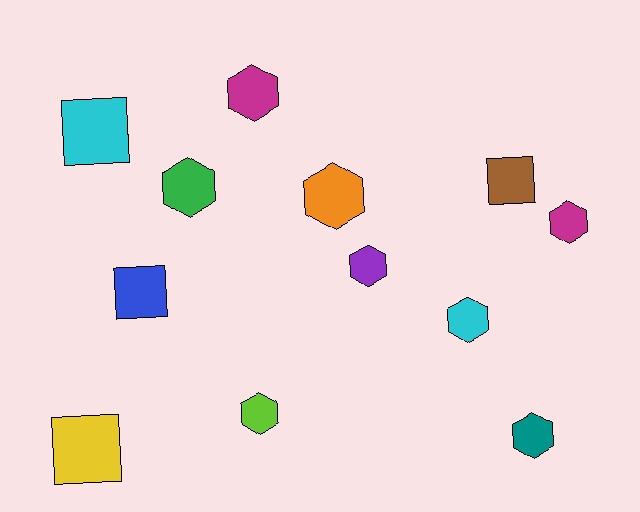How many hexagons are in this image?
There are 8 hexagons.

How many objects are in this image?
There are 12 objects.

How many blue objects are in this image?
There is 1 blue object.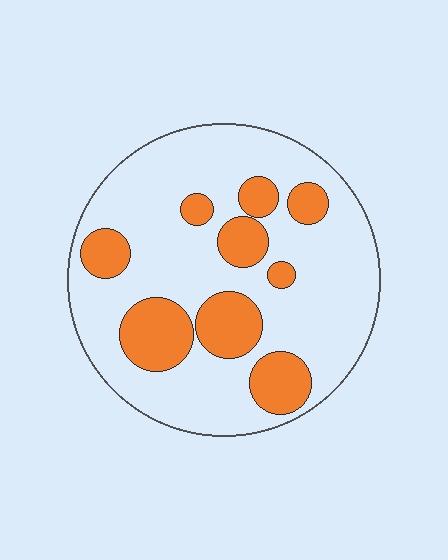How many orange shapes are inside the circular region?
9.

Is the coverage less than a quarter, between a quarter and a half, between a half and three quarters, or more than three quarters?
Between a quarter and a half.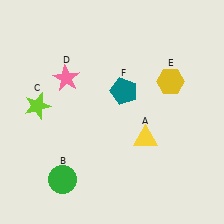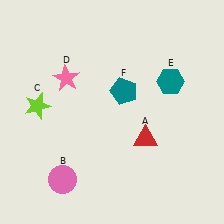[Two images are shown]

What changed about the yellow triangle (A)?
In Image 1, A is yellow. In Image 2, it changed to red.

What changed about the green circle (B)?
In Image 1, B is green. In Image 2, it changed to pink.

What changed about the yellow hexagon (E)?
In Image 1, E is yellow. In Image 2, it changed to teal.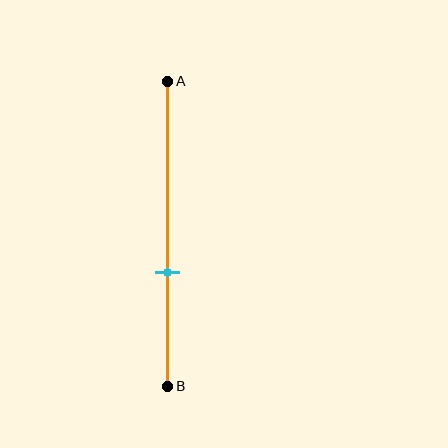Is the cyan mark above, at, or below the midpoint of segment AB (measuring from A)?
The cyan mark is below the midpoint of segment AB.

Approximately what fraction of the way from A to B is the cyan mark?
The cyan mark is approximately 65% of the way from A to B.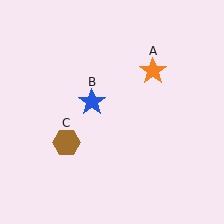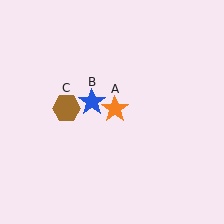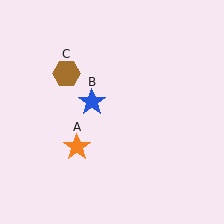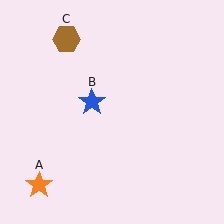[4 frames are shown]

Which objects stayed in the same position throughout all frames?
Blue star (object B) remained stationary.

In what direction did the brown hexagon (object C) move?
The brown hexagon (object C) moved up.